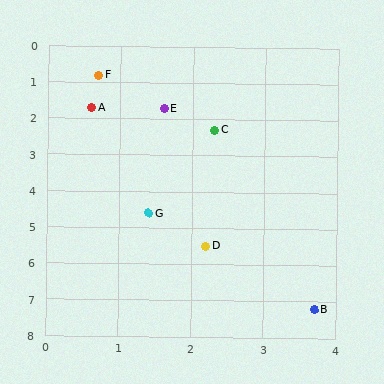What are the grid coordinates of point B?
Point B is at approximately (3.7, 7.2).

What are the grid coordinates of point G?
Point G is at approximately (1.4, 4.6).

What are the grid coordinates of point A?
Point A is at approximately (0.6, 1.7).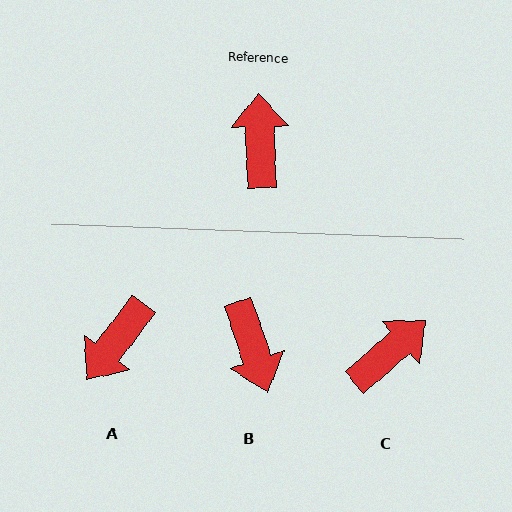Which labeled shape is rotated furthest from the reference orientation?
B, about 164 degrees away.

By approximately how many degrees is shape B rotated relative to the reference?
Approximately 164 degrees clockwise.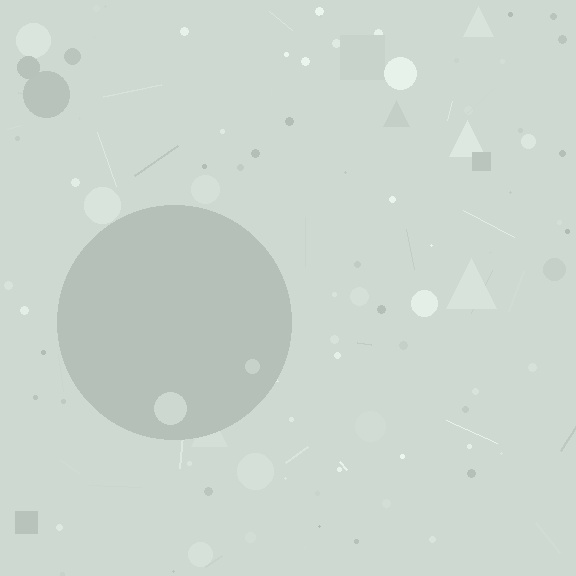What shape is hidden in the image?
A circle is hidden in the image.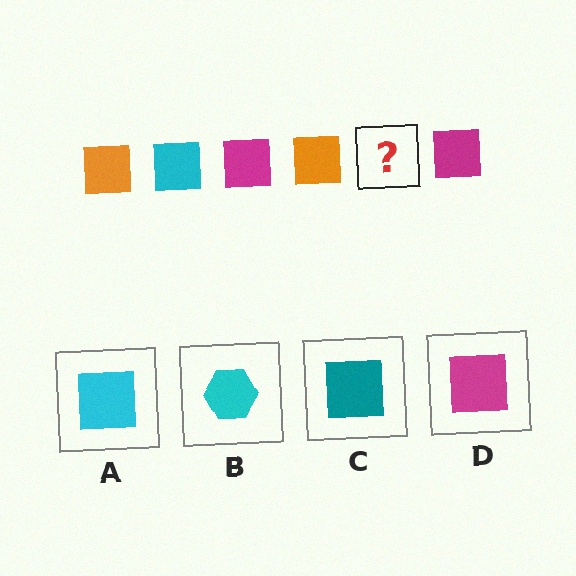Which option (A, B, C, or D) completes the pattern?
A.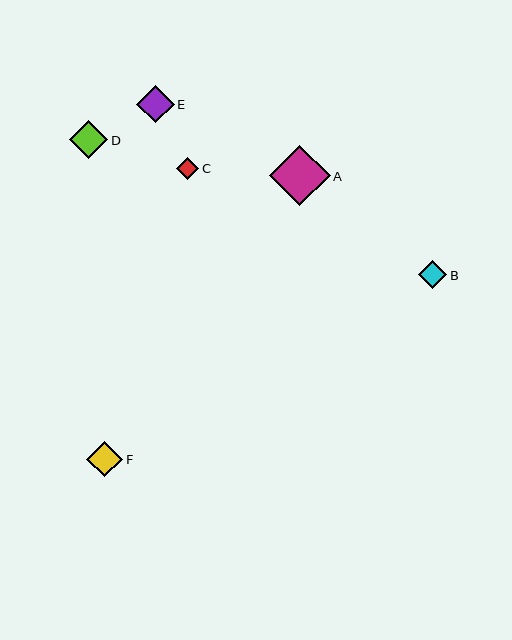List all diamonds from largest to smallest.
From largest to smallest: A, D, E, F, B, C.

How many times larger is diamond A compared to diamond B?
Diamond A is approximately 2.1 times the size of diamond B.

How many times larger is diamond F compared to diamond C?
Diamond F is approximately 1.6 times the size of diamond C.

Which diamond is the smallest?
Diamond C is the smallest with a size of approximately 22 pixels.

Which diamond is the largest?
Diamond A is the largest with a size of approximately 60 pixels.